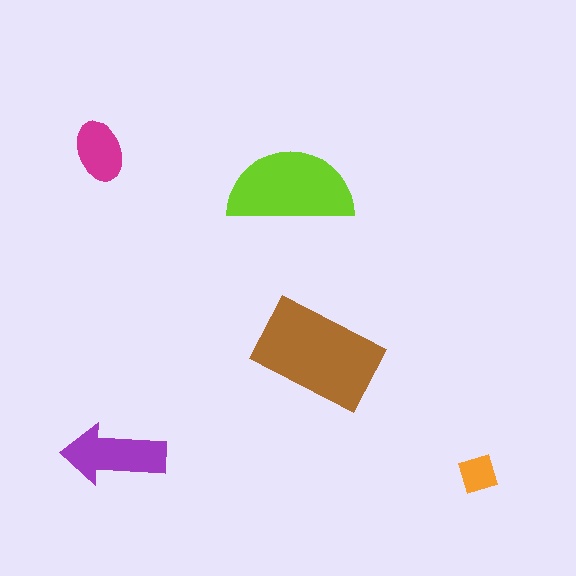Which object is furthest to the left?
The magenta ellipse is leftmost.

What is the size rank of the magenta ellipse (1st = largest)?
4th.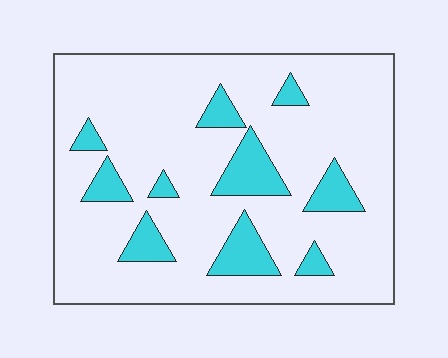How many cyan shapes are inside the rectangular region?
10.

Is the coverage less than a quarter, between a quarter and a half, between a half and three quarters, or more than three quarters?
Less than a quarter.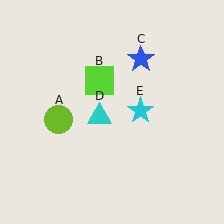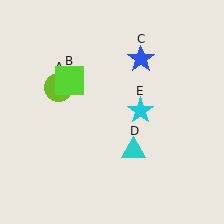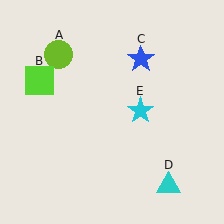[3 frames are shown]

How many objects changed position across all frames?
3 objects changed position: lime circle (object A), lime square (object B), cyan triangle (object D).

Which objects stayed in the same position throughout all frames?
Blue star (object C) and cyan star (object E) remained stationary.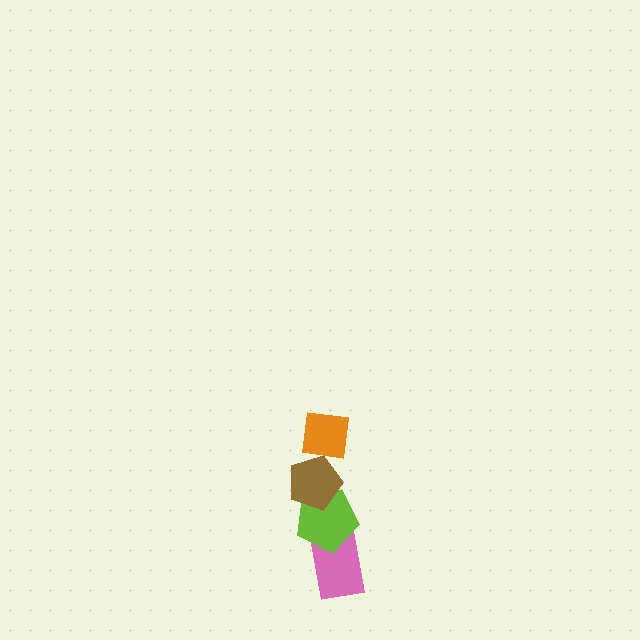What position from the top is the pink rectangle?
The pink rectangle is 4th from the top.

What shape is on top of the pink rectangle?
The lime pentagon is on top of the pink rectangle.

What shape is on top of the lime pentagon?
The brown pentagon is on top of the lime pentagon.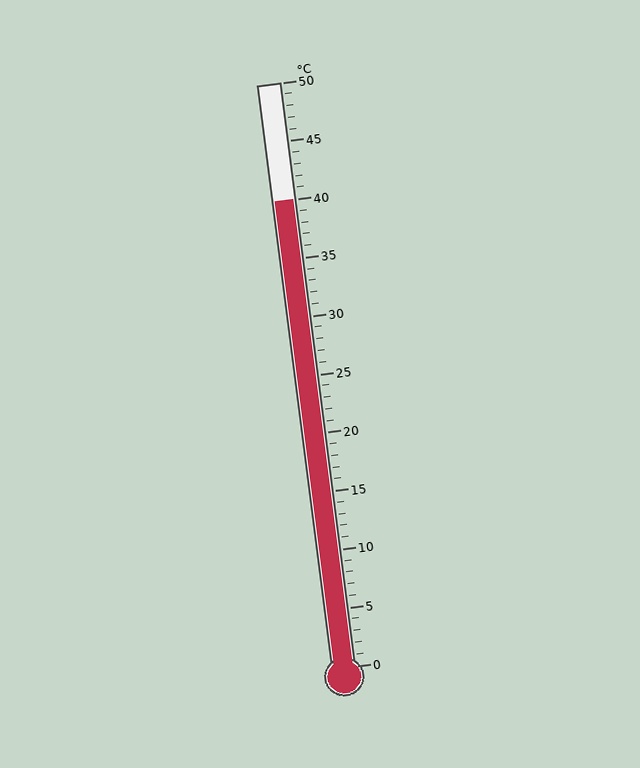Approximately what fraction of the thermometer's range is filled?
The thermometer is filled to approximately 80% of its range.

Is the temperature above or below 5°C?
The temperature is above 5°C.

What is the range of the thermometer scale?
The thermometer scale ranges from 0°C to 50°C.